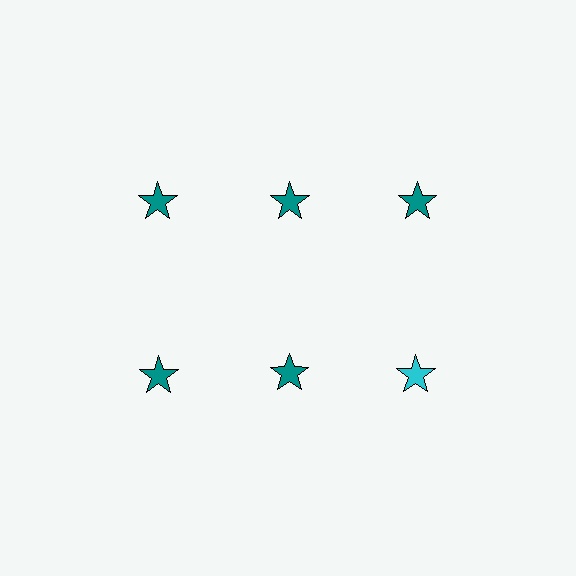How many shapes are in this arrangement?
There are 6 shapes arranged in a grid pattern.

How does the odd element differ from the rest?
It has a different color: cyan instead of teal.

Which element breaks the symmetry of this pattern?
The cyan star in the second row, center column breaks the symmetry. All other shapes are teal stars.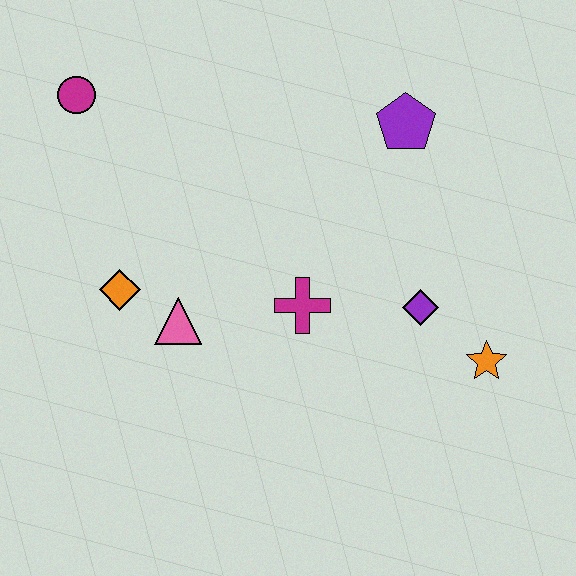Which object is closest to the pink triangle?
The orange diamond is closest to the pink triangle.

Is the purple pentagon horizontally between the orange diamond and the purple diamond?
Yes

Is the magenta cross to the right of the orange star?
No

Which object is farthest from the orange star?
The magenta circle is farthest from the orange star.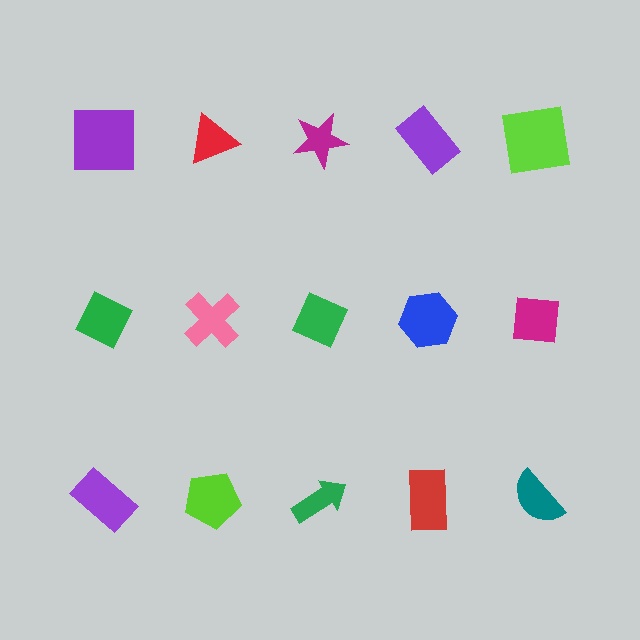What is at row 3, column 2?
A lime pentagon.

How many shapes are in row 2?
5 shapes.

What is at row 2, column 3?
A green diamond.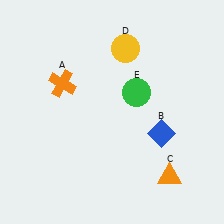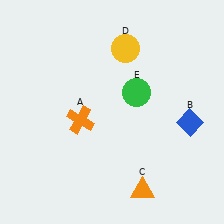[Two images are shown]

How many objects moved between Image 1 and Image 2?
3 objects moved between the two images.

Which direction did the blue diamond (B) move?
The blue diamond (B) moved right.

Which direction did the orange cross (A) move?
The orange cross (A) moved down.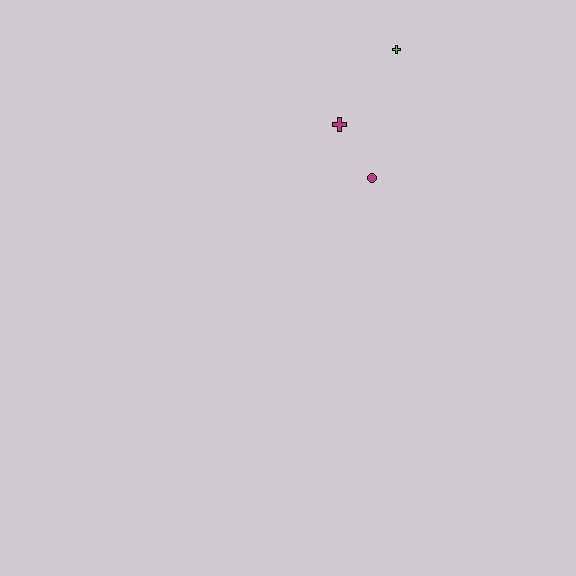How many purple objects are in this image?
There are no purple objects.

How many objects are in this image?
There are 3 objects.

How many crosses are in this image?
There are 2 crosses.